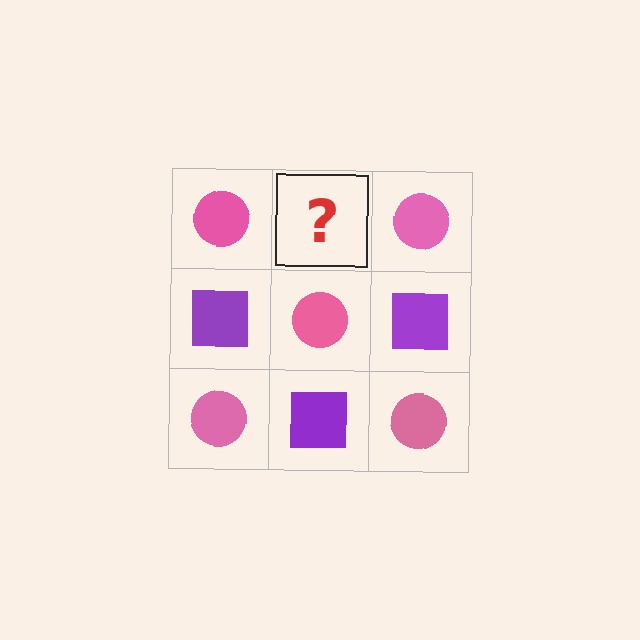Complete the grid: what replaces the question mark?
The question mark should be replaced with a purple square.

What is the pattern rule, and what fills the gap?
The rule is that it alternates pink circle and purple square in a checkerboard pattern. The gap should be filled with a purple square.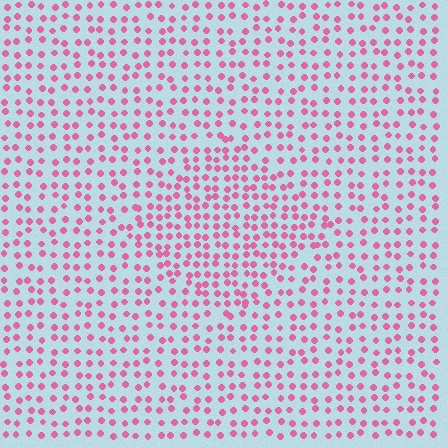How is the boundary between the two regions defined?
The boundary is defined by a change in element density (approximately 1.5x ratio). All elements are the same color, size, and shape.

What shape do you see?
I see a diamond.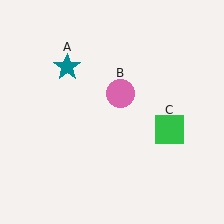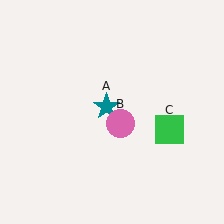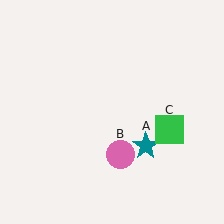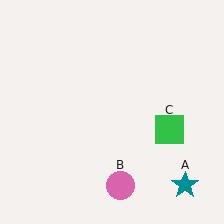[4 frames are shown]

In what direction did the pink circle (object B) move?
The pink circle (object B) moved down.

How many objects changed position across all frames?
2 objects changed position: teal star (object A), pink circle (object B).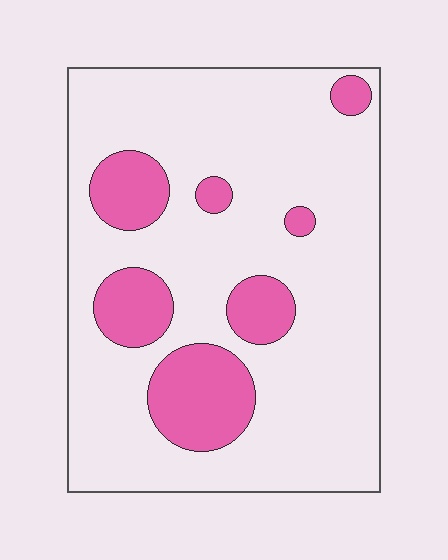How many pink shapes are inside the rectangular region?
7.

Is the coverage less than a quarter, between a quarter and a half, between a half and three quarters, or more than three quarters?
Less than a quarter.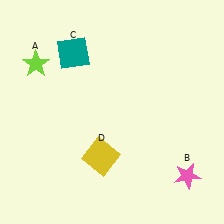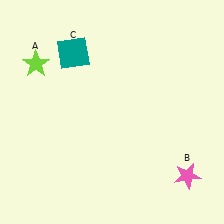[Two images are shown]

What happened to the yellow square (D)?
The yellow square (D) was removed in Image 2. It was in the bottom-left area of Image 1.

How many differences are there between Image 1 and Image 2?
There is 1 difference between the two images.